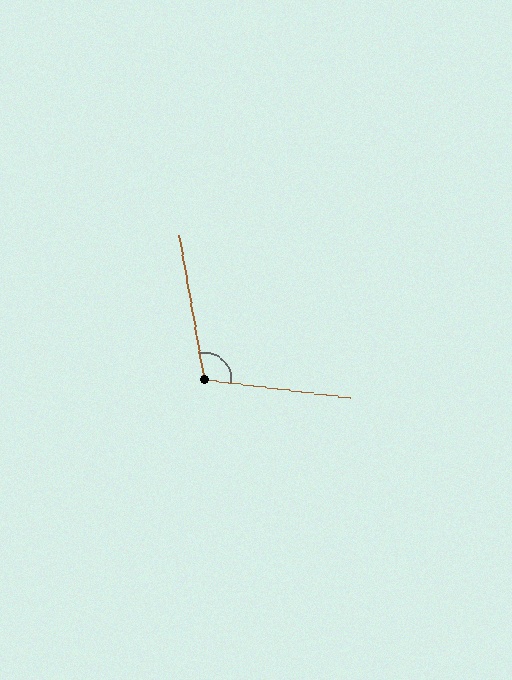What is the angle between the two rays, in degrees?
Approximately 107 degrees.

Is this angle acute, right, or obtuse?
It is obtuse.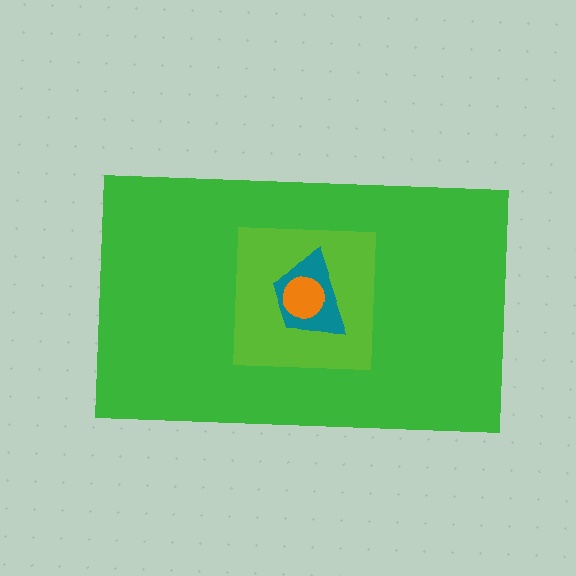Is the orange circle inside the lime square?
Yes.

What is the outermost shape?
The green rectangle.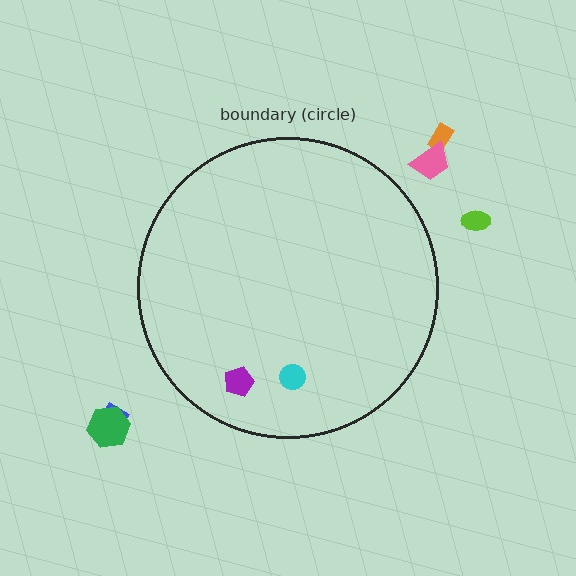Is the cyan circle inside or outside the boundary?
Inside.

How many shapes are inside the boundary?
2 inside, 5 outside.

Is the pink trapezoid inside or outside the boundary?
Outside.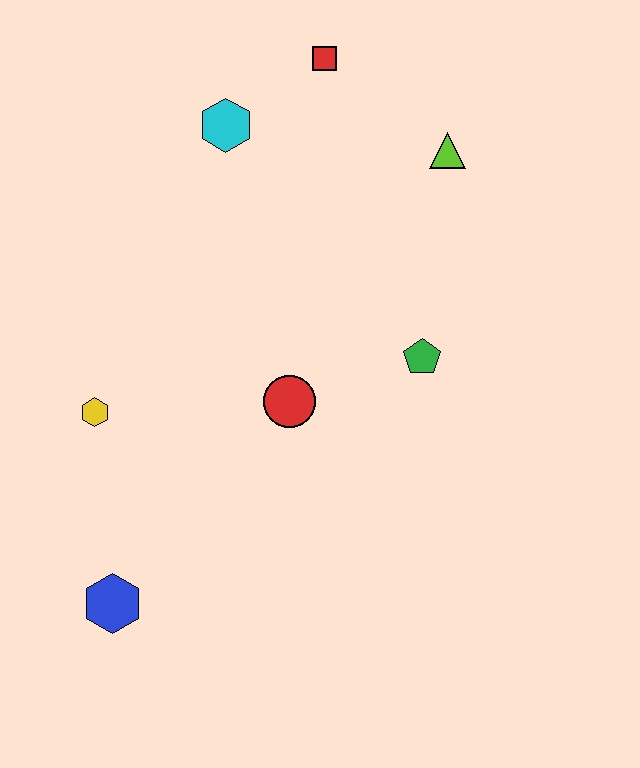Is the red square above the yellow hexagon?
Yes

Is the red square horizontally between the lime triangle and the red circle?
Yes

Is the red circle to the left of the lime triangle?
Yes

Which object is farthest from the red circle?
The red square is farthest from the red circle.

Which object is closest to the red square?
The cyan hexagon is closest to the red square.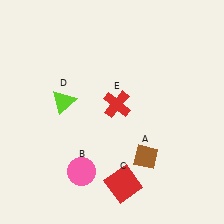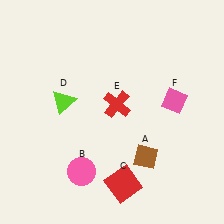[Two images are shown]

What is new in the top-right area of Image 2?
A pink diamond (F) was added in the top-right area of Image 2.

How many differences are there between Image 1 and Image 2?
There is 1 difference between the two images.